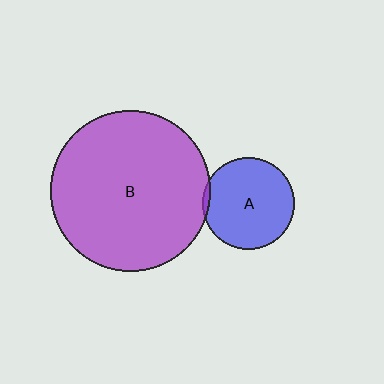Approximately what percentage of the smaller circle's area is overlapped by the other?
Approximately 5%.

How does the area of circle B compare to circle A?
Approximately 3.0 times.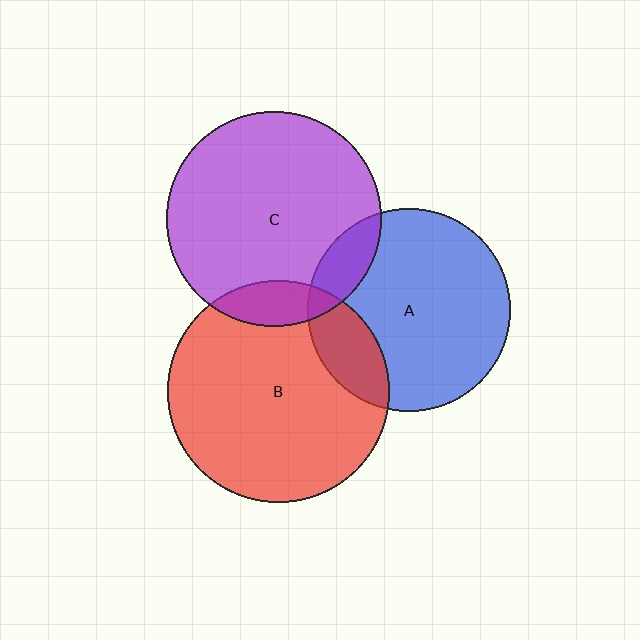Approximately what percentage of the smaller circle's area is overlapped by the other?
Approximately 10%.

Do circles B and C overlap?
Yes.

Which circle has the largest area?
Circle B (red).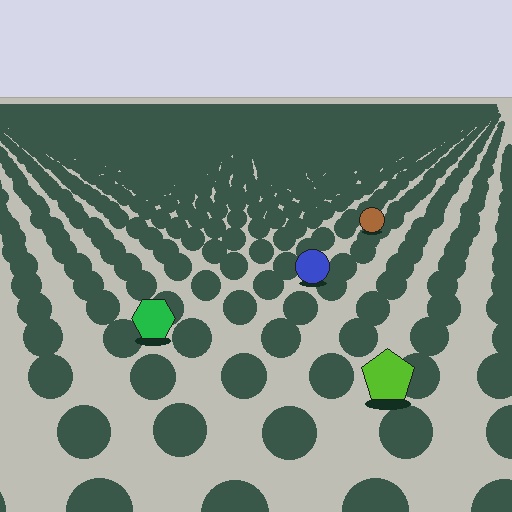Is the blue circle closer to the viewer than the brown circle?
Yes. The blue circle is closer — you can tell from the texture gradient: the ground texture is coarser near it.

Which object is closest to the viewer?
The lime pentagon is closest. The texture marks near it are larger and more spread out.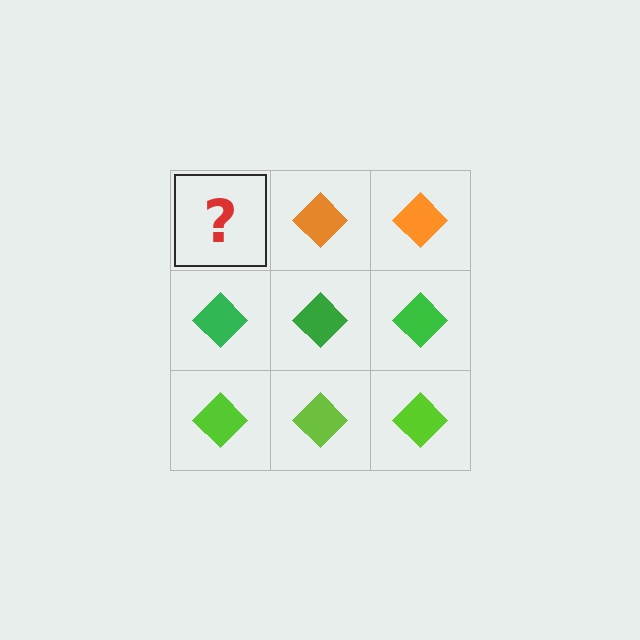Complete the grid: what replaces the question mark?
The question mark should be replaced with an orange diamond.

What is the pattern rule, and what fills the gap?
The rule is that each row has a consistent color. The gap should be filled with an orange diamond.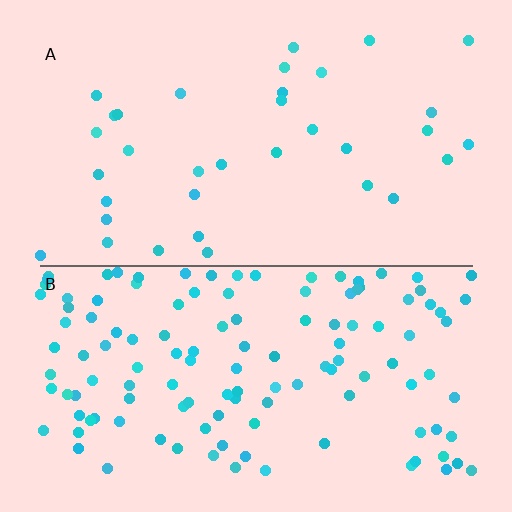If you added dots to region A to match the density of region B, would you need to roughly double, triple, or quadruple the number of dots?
Approximately quadruple.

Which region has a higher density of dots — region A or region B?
B (the bottom).